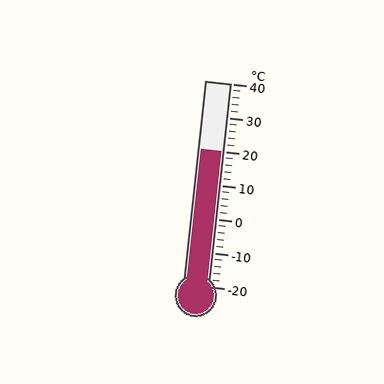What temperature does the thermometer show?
The thermometer shows approximately 20°C.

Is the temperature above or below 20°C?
The temperature is at 20°C.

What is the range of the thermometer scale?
The thermometer scale ranges from -20°C to 40°C.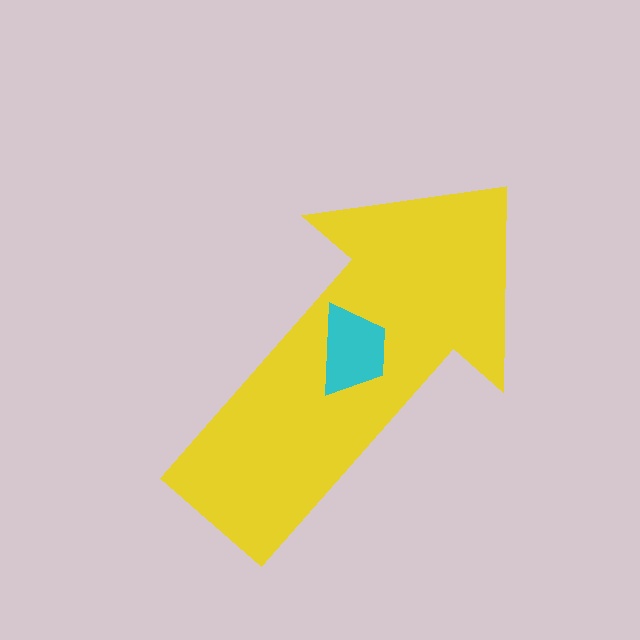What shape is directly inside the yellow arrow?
The cyan trapezoid.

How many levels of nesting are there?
2.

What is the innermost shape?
The cyan trapezoid.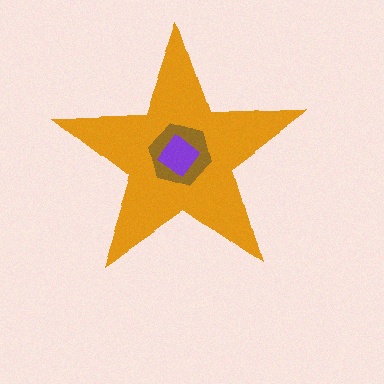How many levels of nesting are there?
3.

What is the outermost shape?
The orange star.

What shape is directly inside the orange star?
The brown hexagon.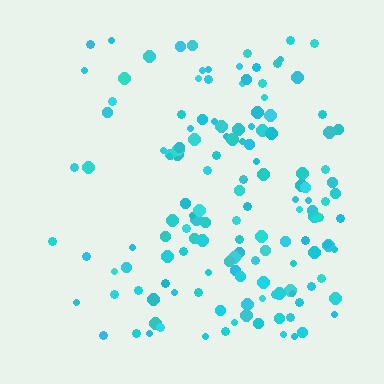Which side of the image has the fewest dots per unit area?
The left.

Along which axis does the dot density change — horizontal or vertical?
Horizontal.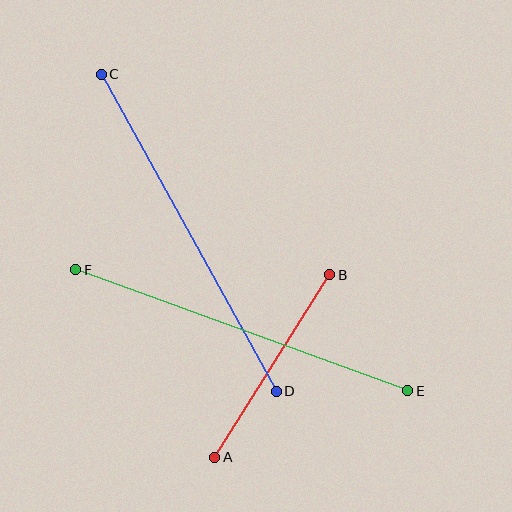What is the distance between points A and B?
The distance is approximately 216 pixels.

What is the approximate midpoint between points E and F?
The midpoint is at approximately (242, 330) pixels.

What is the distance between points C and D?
The distance is approximately 362 pixels.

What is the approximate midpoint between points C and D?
The midpoint is at approximately (189, 233) pixels.